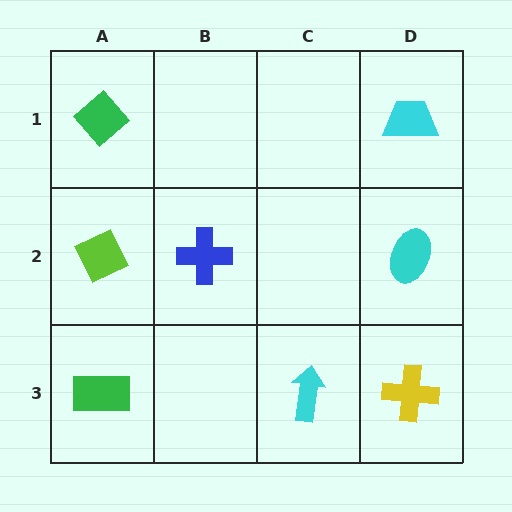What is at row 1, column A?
A green diamond.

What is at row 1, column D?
A cyan trapezoid.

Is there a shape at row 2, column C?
No, that cell is empty.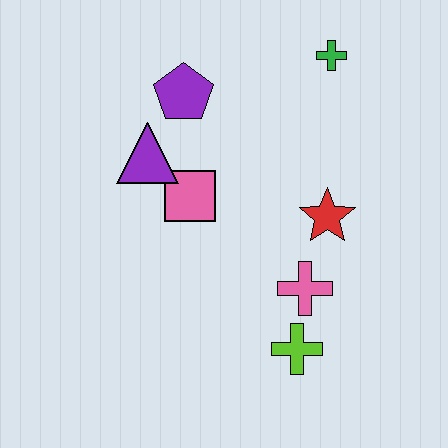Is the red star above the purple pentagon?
No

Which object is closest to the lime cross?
The pink cross is closest to the lime cross.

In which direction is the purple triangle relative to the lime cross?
The purple triangle is above the lime cross.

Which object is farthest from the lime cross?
The green cross is farthest from the lime cross.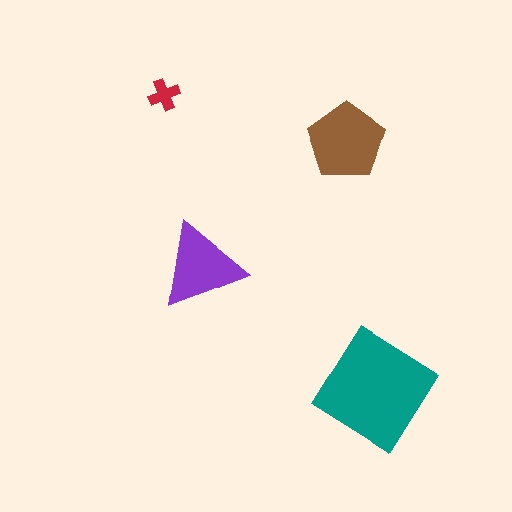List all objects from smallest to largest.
The red cross, the purple triangle, the brown pentagon, the teal diamond.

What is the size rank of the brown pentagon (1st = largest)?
2nd.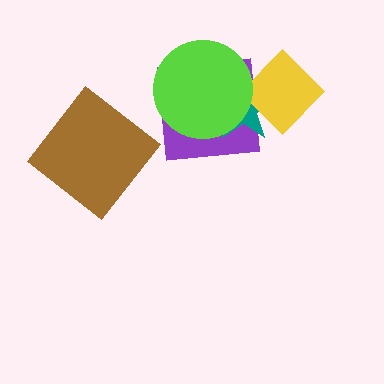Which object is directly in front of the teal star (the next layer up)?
The yellow diamond is directly in front of the teal star.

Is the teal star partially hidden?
Yes, it is partially covered by another shape.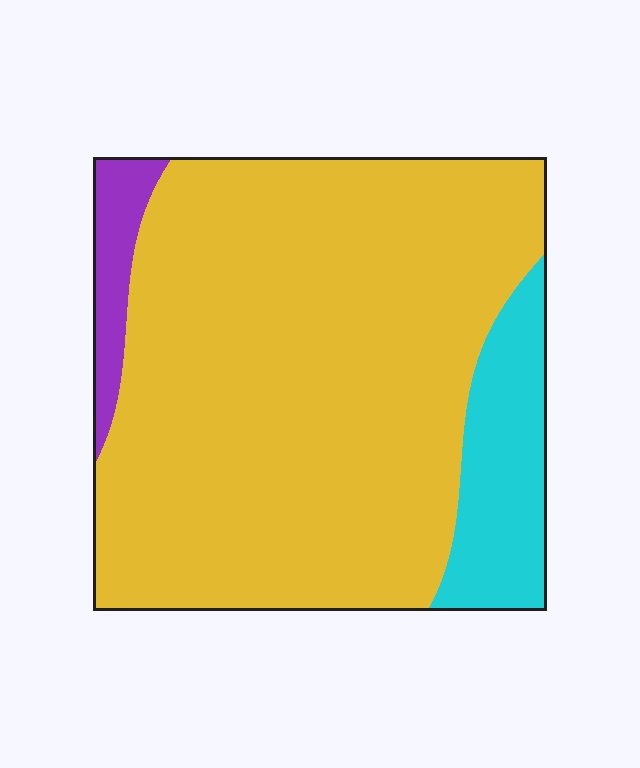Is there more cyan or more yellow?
Yellow.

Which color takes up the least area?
Purple, at roughly 5%.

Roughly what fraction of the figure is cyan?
Cyan covers roughly 15% of the figure.